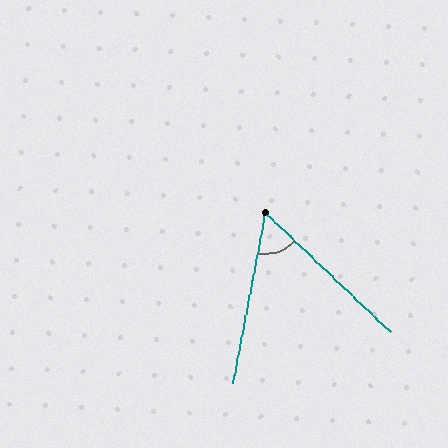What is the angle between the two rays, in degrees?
Approximately 57 degrees.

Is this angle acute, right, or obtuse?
It is acute.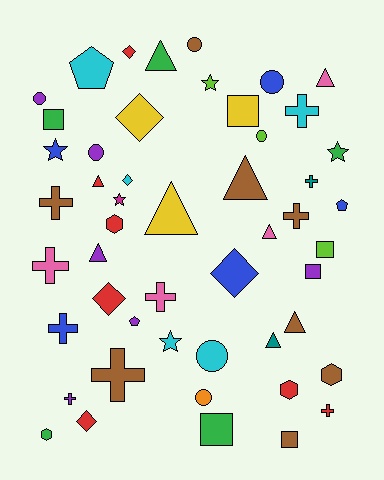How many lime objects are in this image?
There are 3 lime objects.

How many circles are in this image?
There are 7 circles.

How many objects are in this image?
There are 50 objects.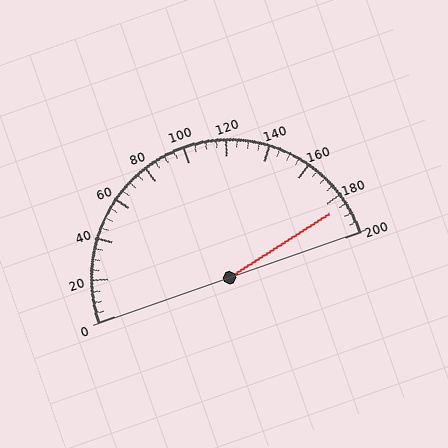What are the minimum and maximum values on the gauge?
The gauge ranges from 0 to 200.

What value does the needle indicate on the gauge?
The needle indicates approximately 185.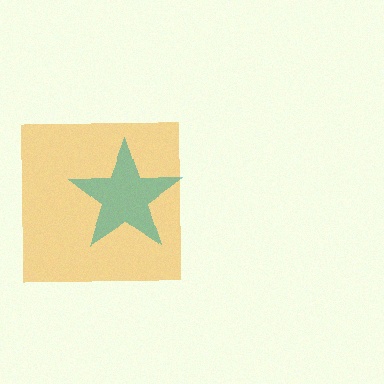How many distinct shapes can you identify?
There are 2 distinct shapes: an orange square, a teal star.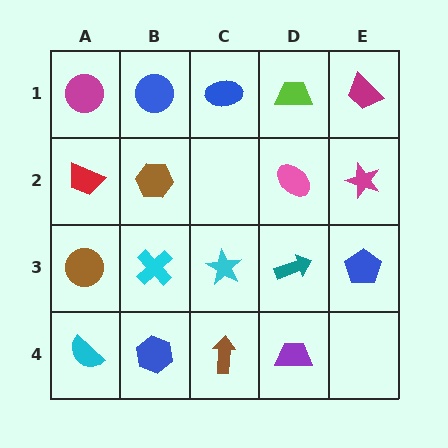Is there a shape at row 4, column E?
No, that cell is empty.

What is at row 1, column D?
A lime trapezoid.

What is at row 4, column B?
A blue hexagon.